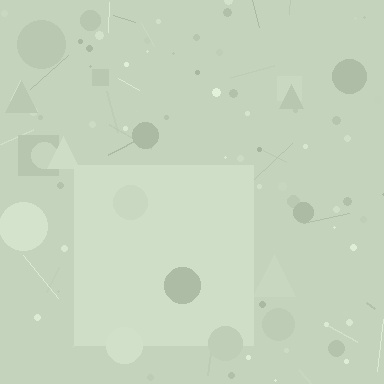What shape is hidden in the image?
A square is hidden in the image.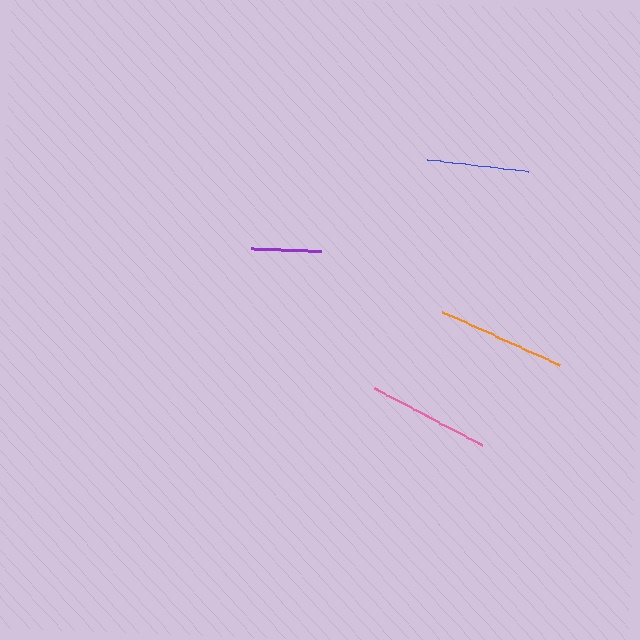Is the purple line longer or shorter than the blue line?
The blue line is longer than the purple line.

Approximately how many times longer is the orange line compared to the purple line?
The orange line is approximately 1.8 times the length of the purple line.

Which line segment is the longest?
The orange line is the longest at approximately 128 pixels.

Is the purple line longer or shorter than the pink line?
The pink line is longer than the purple line.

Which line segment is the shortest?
The purple line is the shortest at approximately 71 pixels.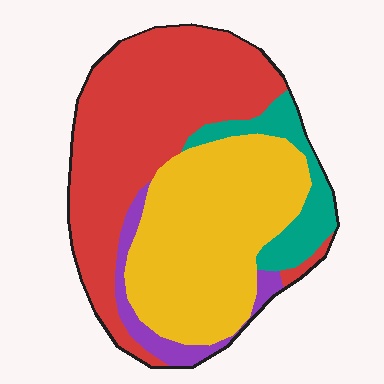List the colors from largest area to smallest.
From largest to smallest: red, yellow, teal, purple.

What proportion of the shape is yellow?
Yellow covers around 40% of the shape.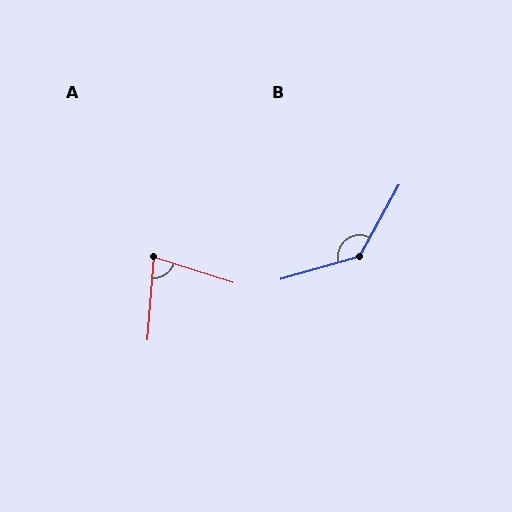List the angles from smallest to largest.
A (77°), B (135°).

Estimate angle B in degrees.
Approximately 135 degrees.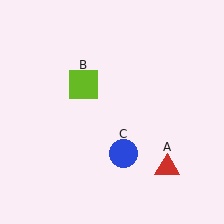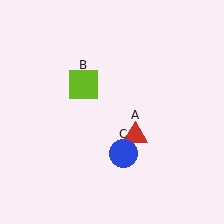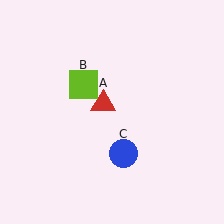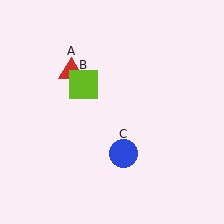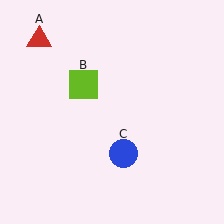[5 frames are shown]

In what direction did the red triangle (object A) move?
The red triangle (object A) moved up and to the left.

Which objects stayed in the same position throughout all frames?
Lime square (object B) and blue circle (object C) remained stationary.